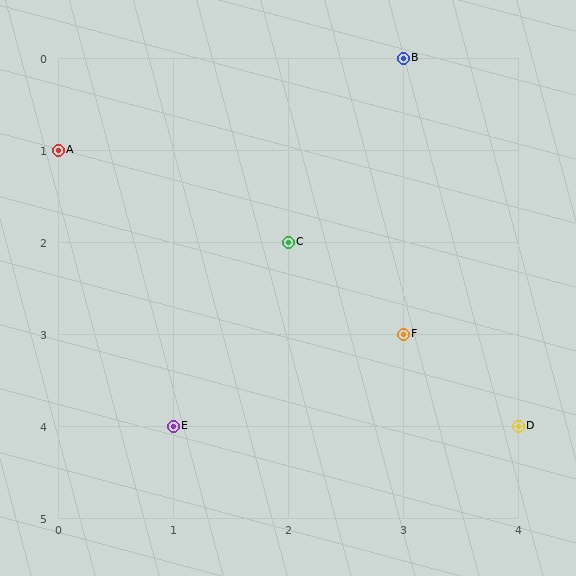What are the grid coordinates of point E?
Point E is at grid coordinates (1, 4).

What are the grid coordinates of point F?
Point F is at grid coordinates (3, 3).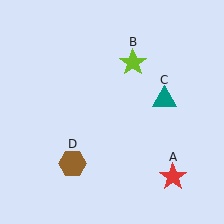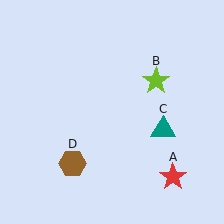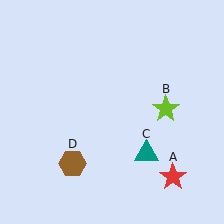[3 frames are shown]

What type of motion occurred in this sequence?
The lime star (object B), teal triangle (object C) rotated clockwise around the center of the scene.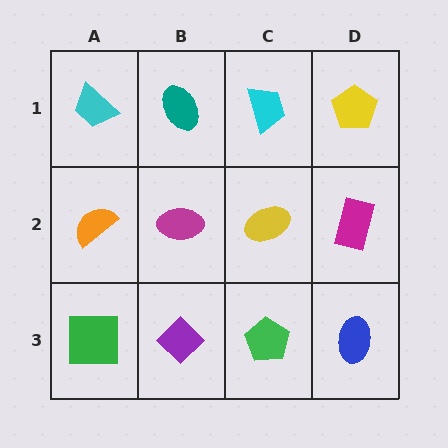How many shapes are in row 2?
4 shapes.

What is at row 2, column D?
A magenta rectangle.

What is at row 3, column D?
A blue ellipse.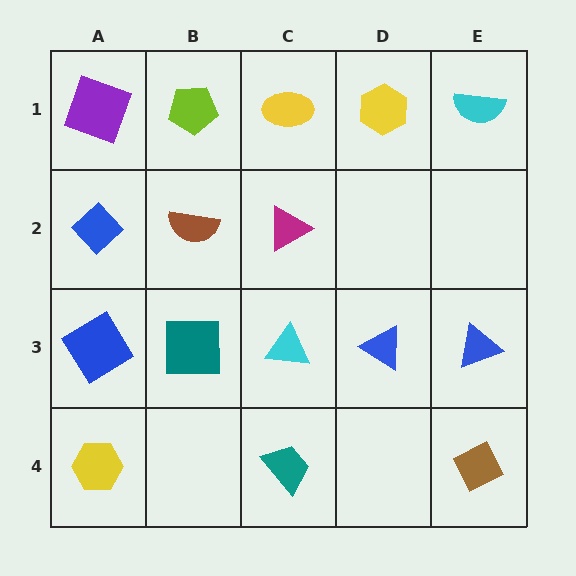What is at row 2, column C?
A magenta triangle.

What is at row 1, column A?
A purple square.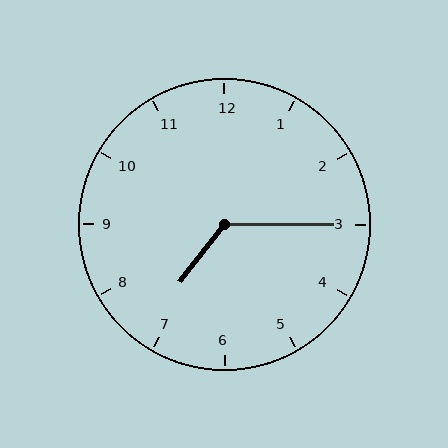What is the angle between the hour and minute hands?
Approximately 128 degrees.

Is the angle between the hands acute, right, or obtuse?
It is obtuse.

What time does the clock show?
7:15.